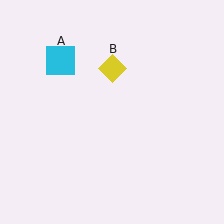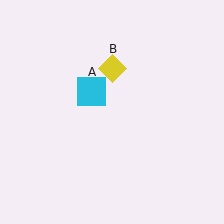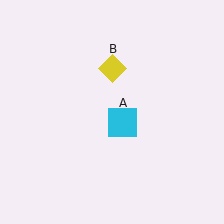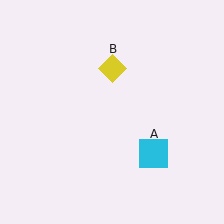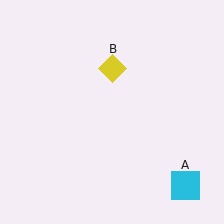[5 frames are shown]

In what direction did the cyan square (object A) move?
The cyan square (object A) moved down and to the right.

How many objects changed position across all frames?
1 object changed position: cyan square (object A).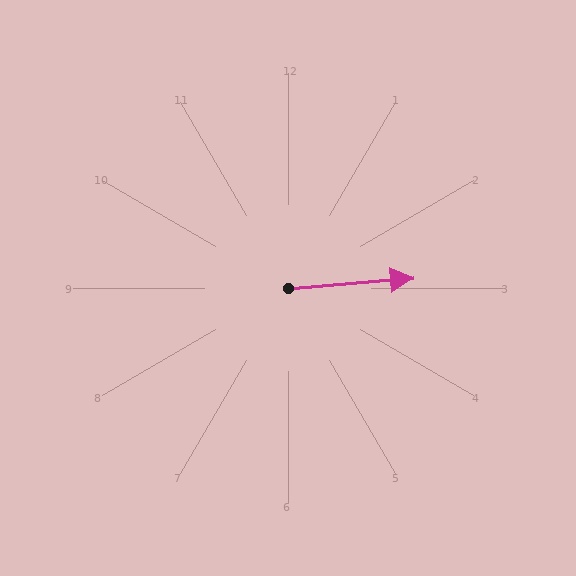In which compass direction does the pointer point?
East.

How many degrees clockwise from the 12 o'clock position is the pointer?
Approximately 85 degrees.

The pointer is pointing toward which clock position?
Roughly 3 o'clock.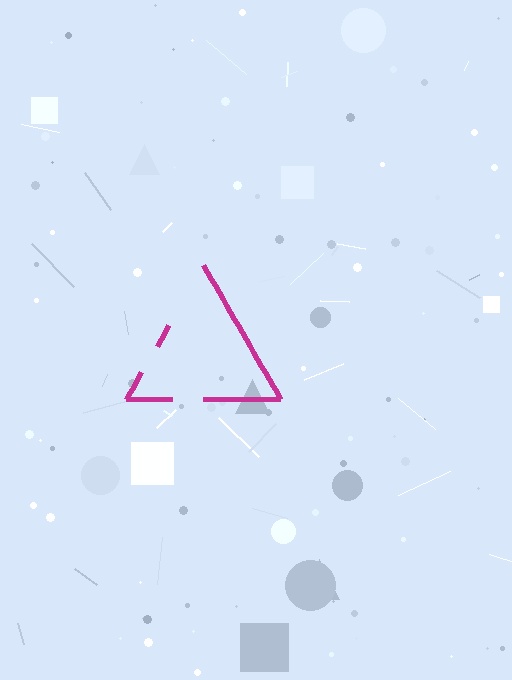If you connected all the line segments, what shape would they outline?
They would outline a triangle.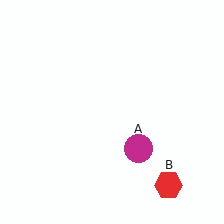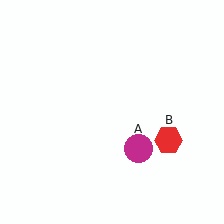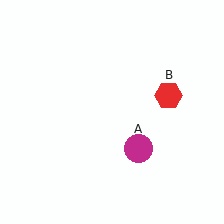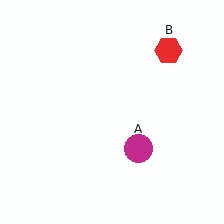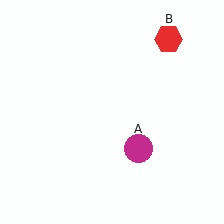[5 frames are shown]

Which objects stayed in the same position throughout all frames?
Magenta circle (object A) remained stationary.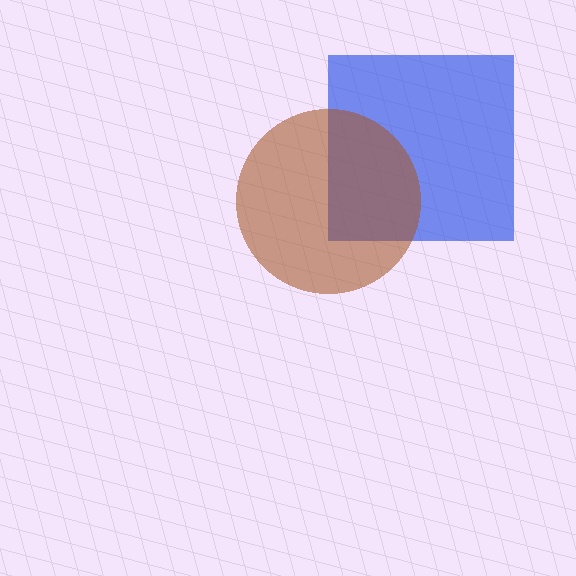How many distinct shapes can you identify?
There are 2 distinct shapes: a blue square, a brown circle.